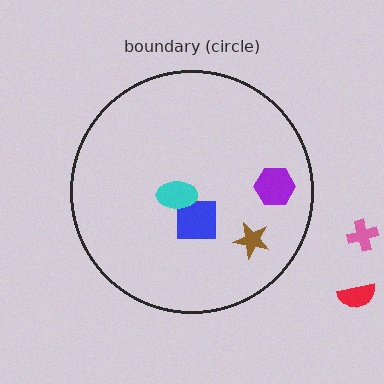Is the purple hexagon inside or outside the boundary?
Inside.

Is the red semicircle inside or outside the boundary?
Outside.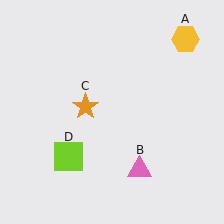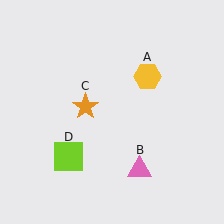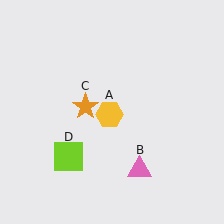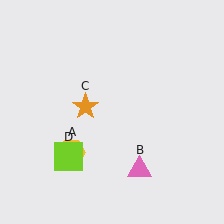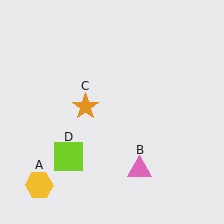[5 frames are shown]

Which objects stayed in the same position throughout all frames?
Pink triangle (object B) and orange star (object C) and lime square (object D) remained stationary.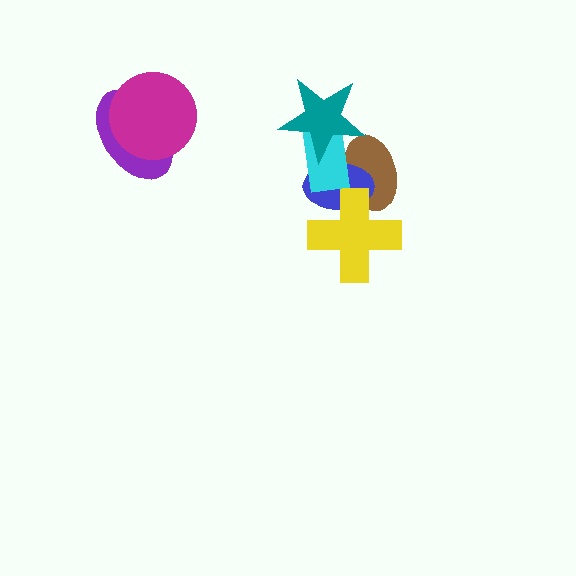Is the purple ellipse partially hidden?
Yes, it is partially covered by another shape.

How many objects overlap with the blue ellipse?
4 objects overlap with the blue ellipse.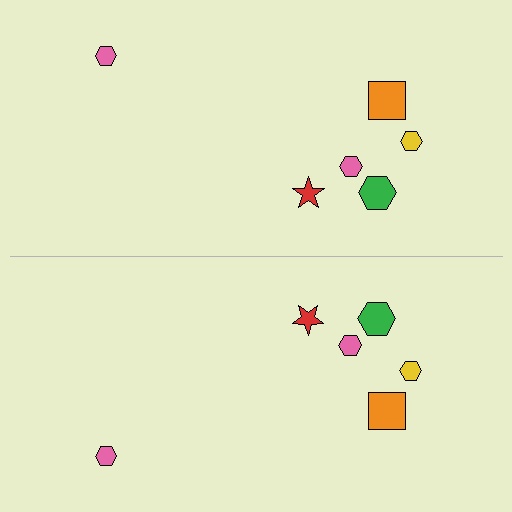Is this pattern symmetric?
Yes, this pattern has bilateral (reflection) symmetry.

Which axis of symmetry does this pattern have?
The pattern has a horizontal axis of symmetry running through the center of the image.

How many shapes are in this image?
There are 12 shapes in this image.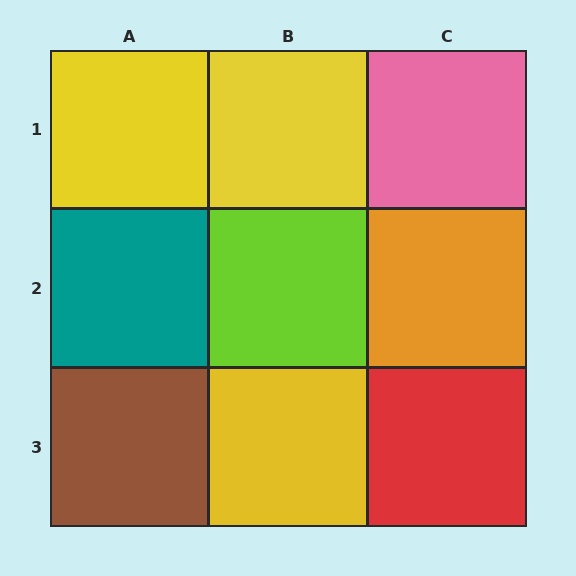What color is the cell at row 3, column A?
Brown.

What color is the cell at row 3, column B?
Yellow.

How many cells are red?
1 cell is red.